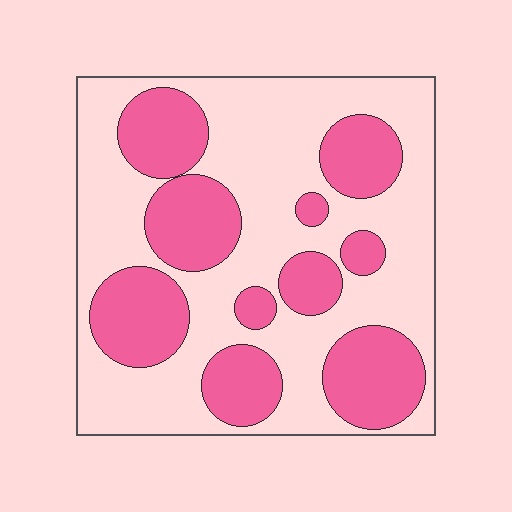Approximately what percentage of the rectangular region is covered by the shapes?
Approximately 40%.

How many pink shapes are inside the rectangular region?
10.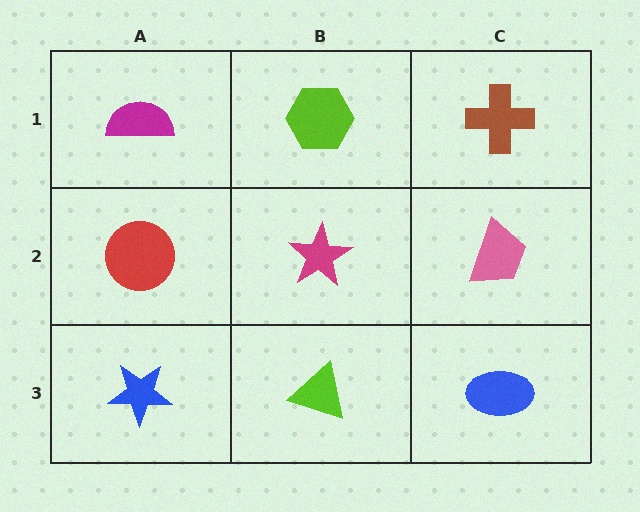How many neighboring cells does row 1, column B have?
3.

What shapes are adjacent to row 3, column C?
A pink trapezoid (row 2, column C), a lime triangle (row 3, column B).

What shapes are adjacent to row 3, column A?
A red circle (row 2, column A), a lime triangle (row 3, column B).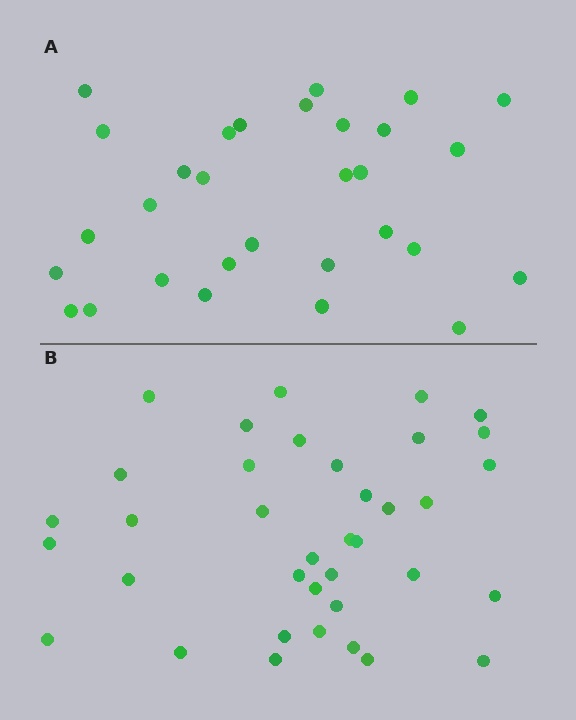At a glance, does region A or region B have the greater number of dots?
Region B (the bottom region) has more dots.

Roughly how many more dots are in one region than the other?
Region B has roughly 8 or so more dots than region A.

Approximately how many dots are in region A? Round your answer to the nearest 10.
About 30 dots.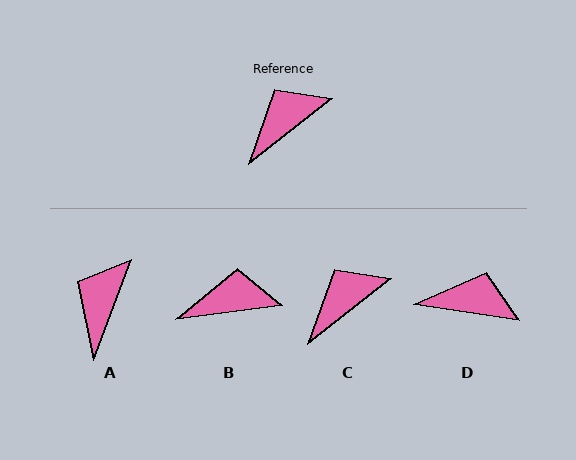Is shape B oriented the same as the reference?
No, it is off by about 31 degrees.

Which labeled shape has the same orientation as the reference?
C.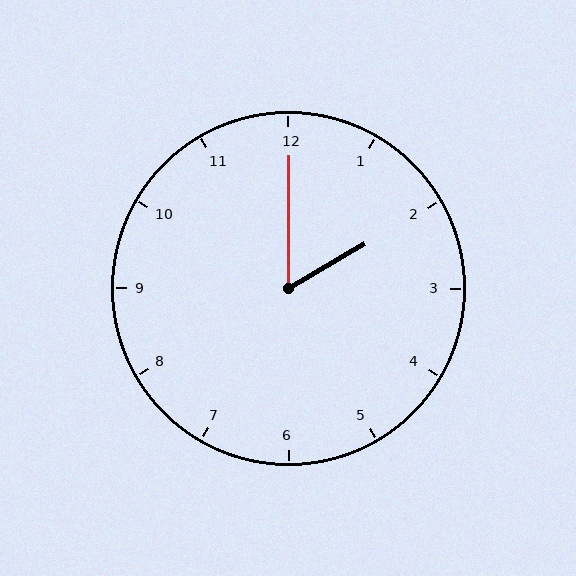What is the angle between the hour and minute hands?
Approximately 60 degrees.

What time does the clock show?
2:00.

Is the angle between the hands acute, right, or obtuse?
It is acute.